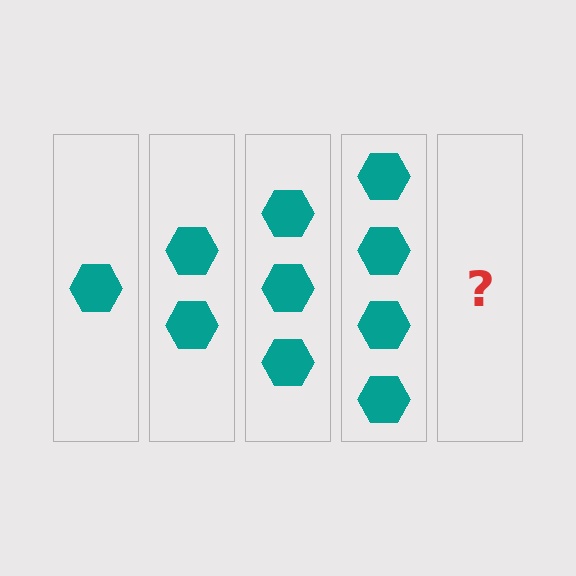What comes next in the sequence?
The next element should be 5 hexagons.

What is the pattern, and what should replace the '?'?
The pattern is that each step adds one more hexagon. The '?' should be 5 hexagons.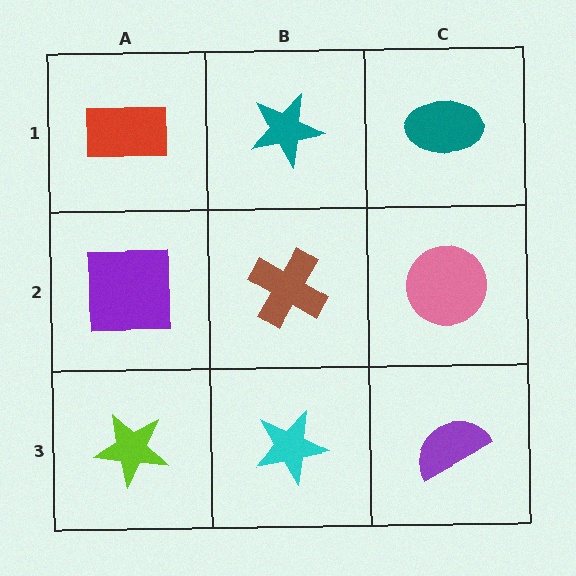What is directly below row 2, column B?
A cyan star.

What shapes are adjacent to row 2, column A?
A red rectangle (row 1, column A), a lime star (row 3, column A), a brown cross (row 2, column B).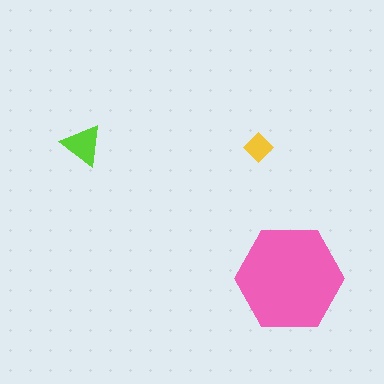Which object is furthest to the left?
The lime triangle is leftmost.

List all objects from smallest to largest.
The yellow diamond, the lime triangle, the pink hexagon.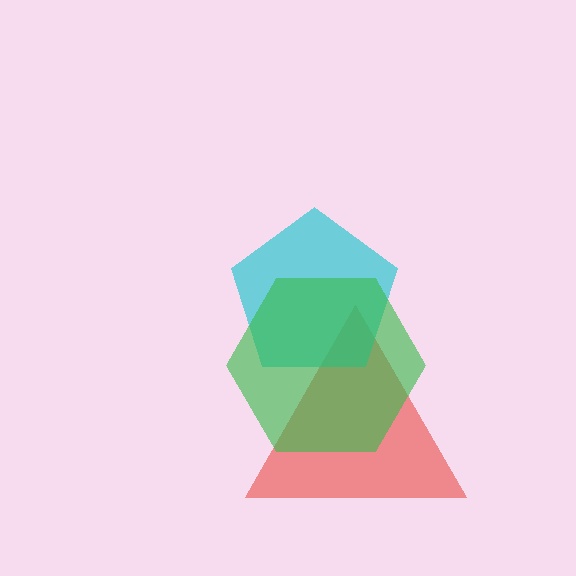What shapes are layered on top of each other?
The layered shapes are: a red triangle, a cyan pentagon, a green hexagon.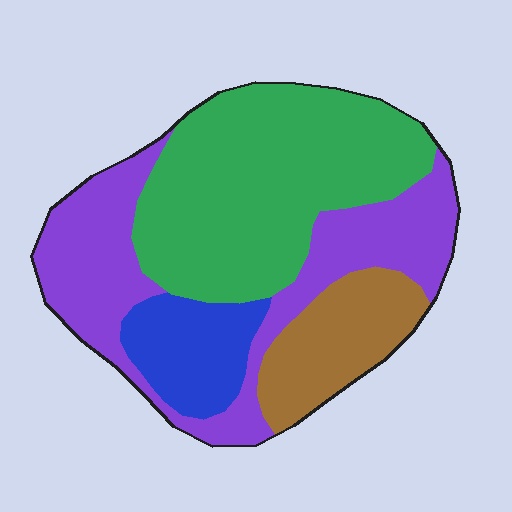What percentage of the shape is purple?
Purple covers about 35% of the shape.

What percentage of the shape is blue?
Blue takes up about one eighth (1/8) of the shape.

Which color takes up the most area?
Green, at roughly 40%.